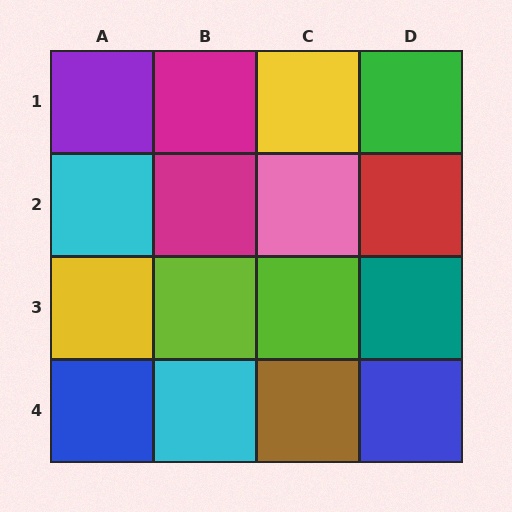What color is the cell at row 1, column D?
Green.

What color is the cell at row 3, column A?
Yellow.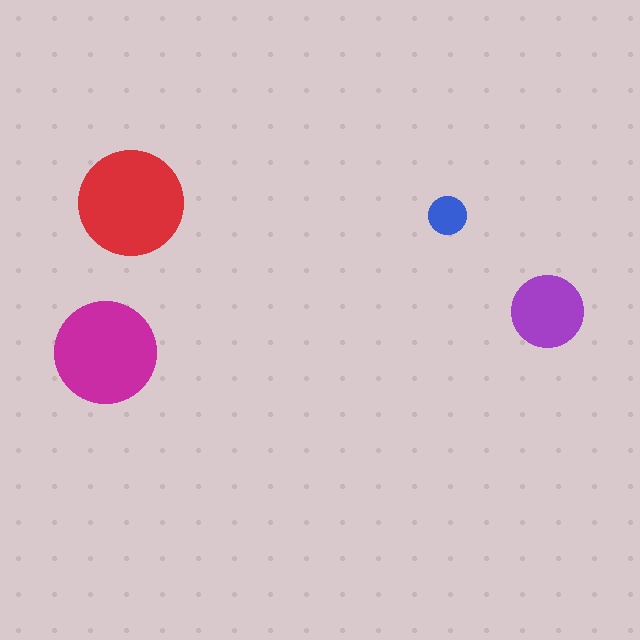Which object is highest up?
The red circle is topmost.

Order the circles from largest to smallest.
the red one, the magenta one, the purple one, the blue one.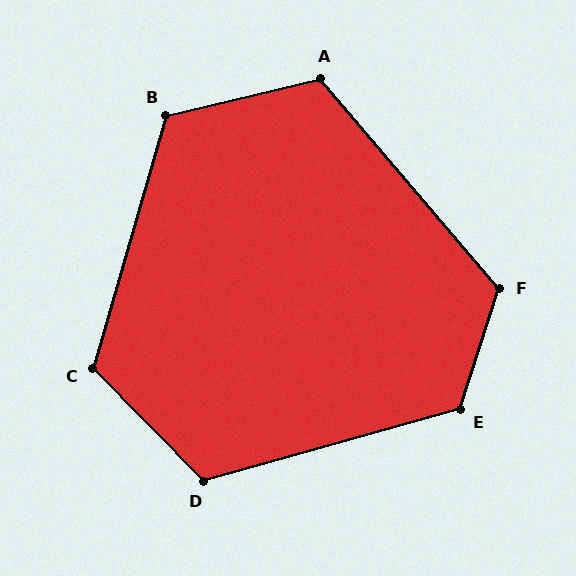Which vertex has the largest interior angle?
E, at approximately 123 degrees.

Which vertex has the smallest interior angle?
A, at approximately 117 degrees.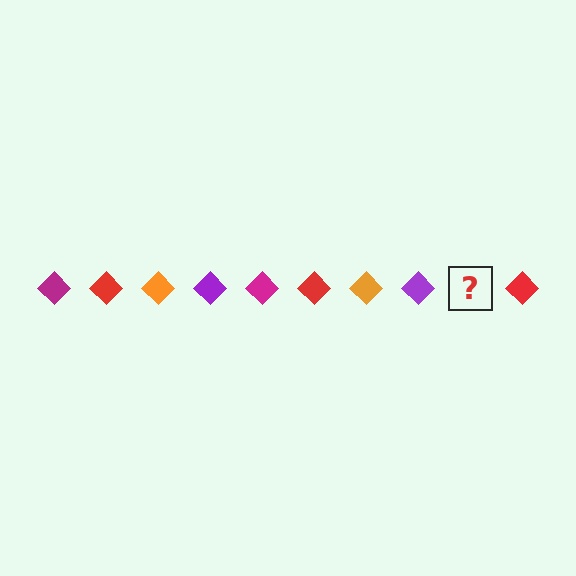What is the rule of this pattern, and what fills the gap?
The rule is that the pattern cycles through magenta, red, orange, purple diamonds. The gap should be filled with a magenta diamond.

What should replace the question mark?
The question mark should be replaced with a magenta diamond.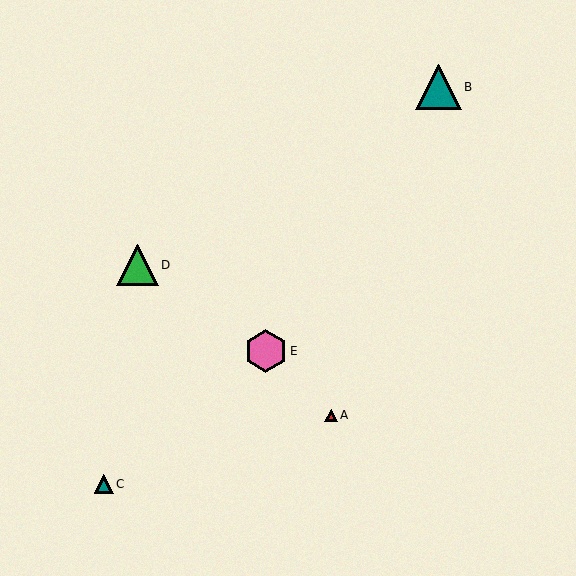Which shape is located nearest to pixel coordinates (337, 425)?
The red triangle (labeled A) at (331, 415) is nearest to that location.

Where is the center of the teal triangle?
The center of the teal triangle is at (438, 87).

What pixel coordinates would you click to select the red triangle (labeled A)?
Click at (331, 415) to select the red triangle A.